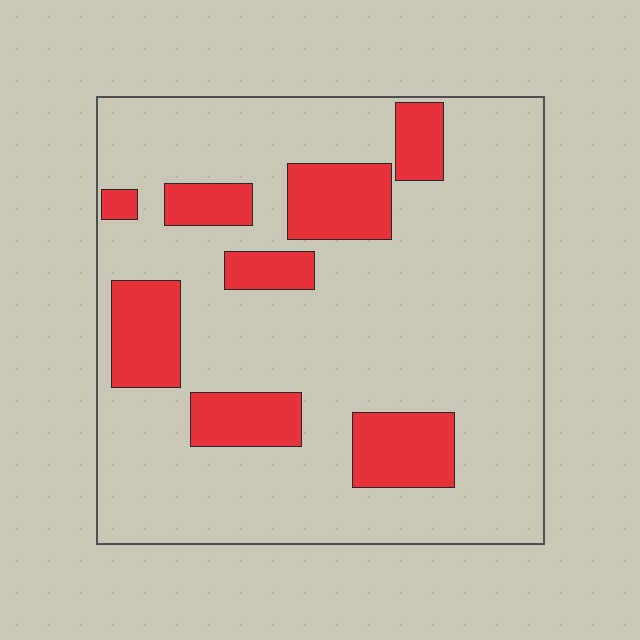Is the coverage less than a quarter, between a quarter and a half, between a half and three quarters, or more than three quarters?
Less than a quarter.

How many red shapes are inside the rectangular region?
8.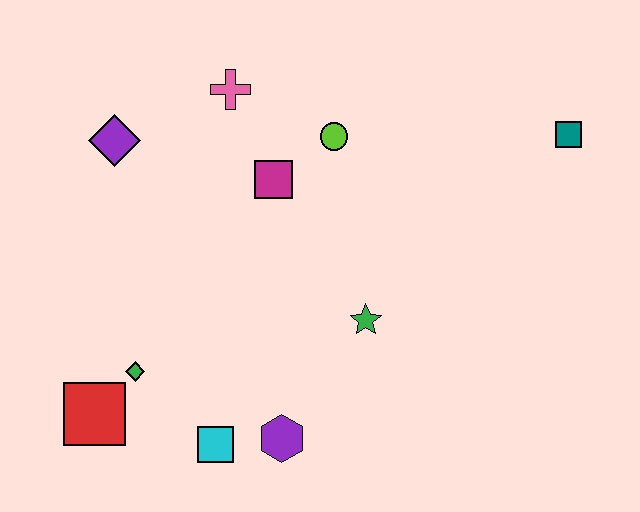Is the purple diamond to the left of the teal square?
Yes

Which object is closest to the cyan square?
The purple hexagon is closest to the cyan square.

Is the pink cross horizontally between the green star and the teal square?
No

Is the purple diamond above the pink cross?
No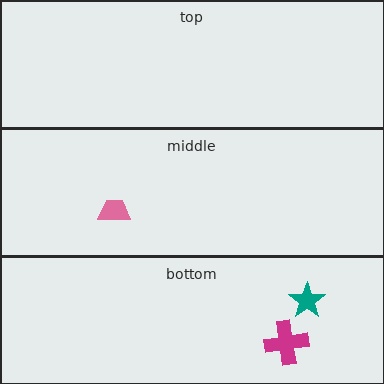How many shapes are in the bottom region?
2.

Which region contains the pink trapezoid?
The middle region.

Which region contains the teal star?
The bottom region.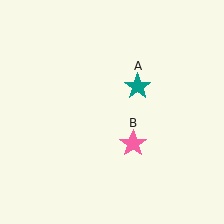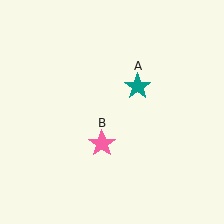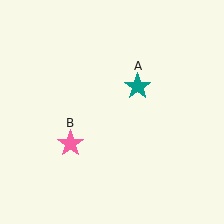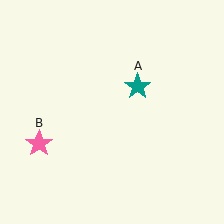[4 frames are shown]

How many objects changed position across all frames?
1 object changed position: pink star (object B).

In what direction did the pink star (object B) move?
The pink star (object B) moved left.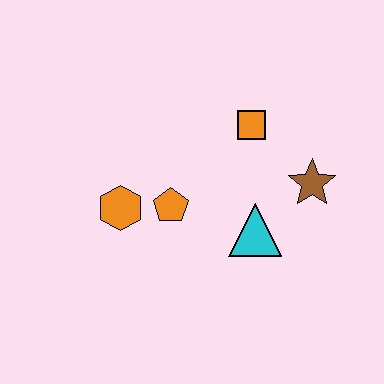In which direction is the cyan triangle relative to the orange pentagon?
The cyan triangle is to the right of the orange pentagon.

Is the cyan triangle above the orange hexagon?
No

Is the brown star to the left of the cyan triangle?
No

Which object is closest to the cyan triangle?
The brown star is closest to the cyan triangle.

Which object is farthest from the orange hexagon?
The brown star is farthest from the orange hexagon.